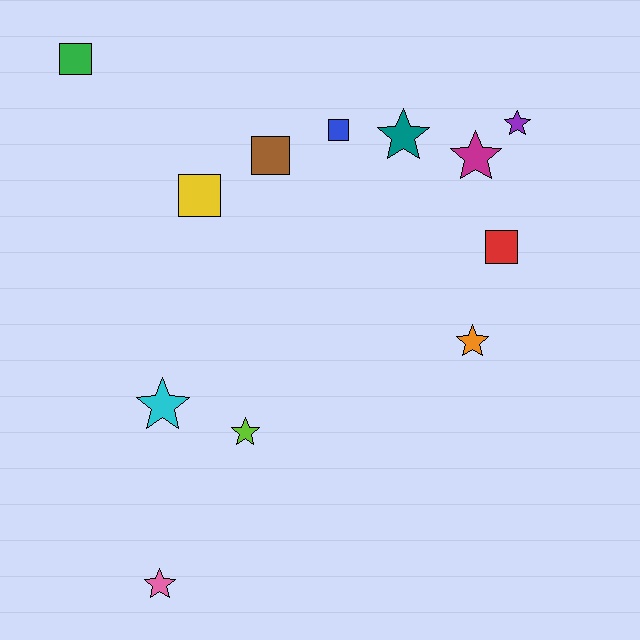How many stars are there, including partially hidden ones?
There are 7 stars.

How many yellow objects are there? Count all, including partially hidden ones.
There is 1 yellow object.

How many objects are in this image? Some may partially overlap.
There are 12 objects.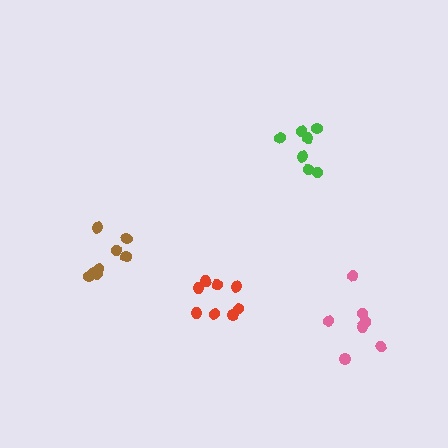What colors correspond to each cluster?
The clusters are colored: brown, pink, green, red.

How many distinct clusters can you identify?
There are 4 distinct clusters.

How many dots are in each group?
Group 1: 8 dots, Group 2: 7 dots, Group 3: 7 dots, Group 4: 8 dots (30 total).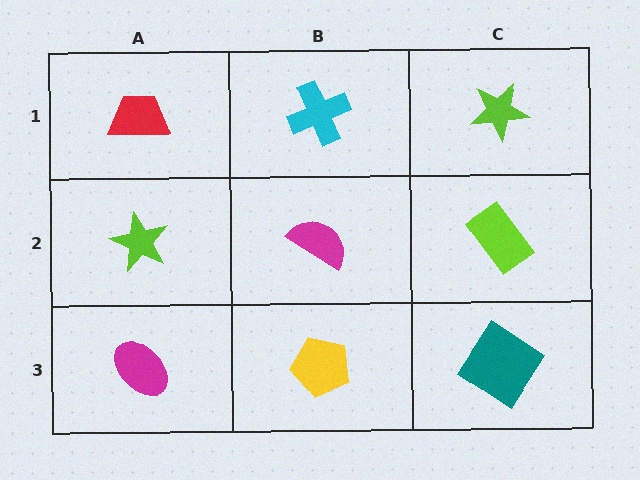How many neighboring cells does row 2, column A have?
3.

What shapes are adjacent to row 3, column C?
A lime rectangle (row 2, column C), a yellow pentagon (row 3, column B).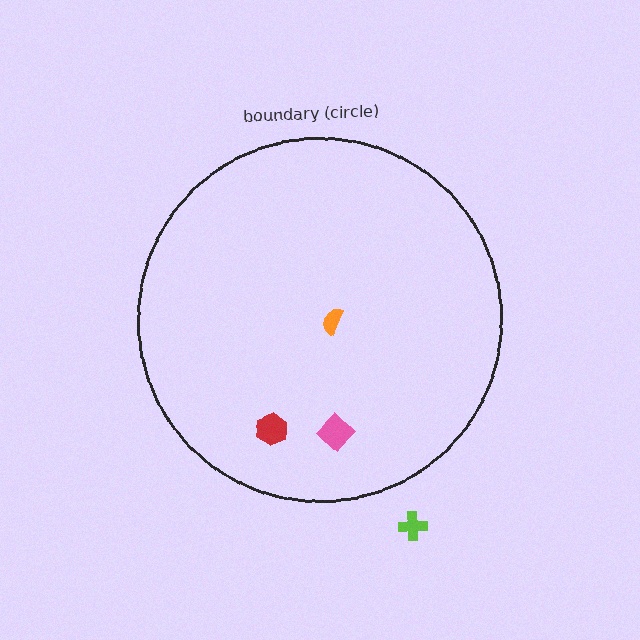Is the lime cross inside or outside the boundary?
Outside.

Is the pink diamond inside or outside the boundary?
Inside.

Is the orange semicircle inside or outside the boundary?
Inside.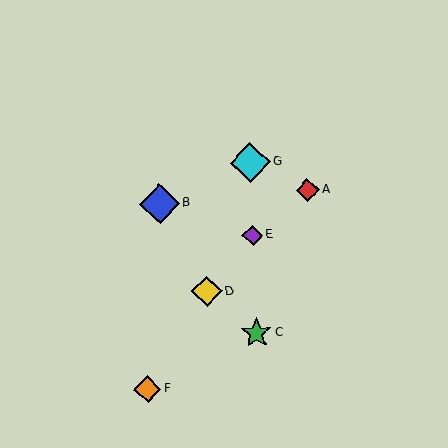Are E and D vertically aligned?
No, E is at x≈253 and D is at x≈207.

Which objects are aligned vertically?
Objects C, E, G are aligned vertically.